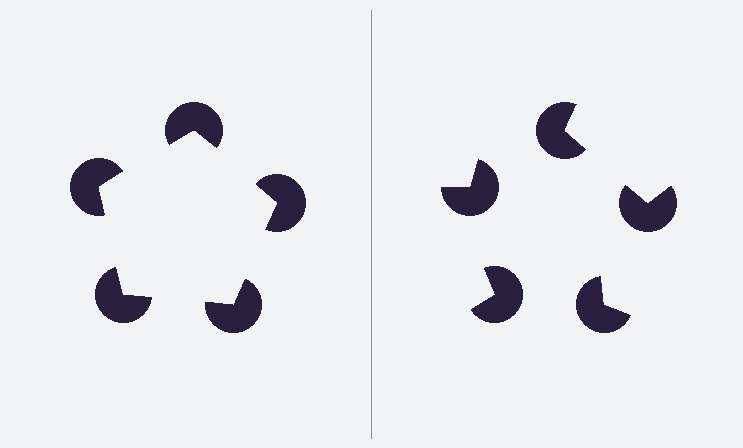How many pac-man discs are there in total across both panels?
10 — 5 on each side.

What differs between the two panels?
The pac-man discs are positioned identically on both sides; only the wedge orientations differ. On the left they align to a pentagon; on the right they are misaligned.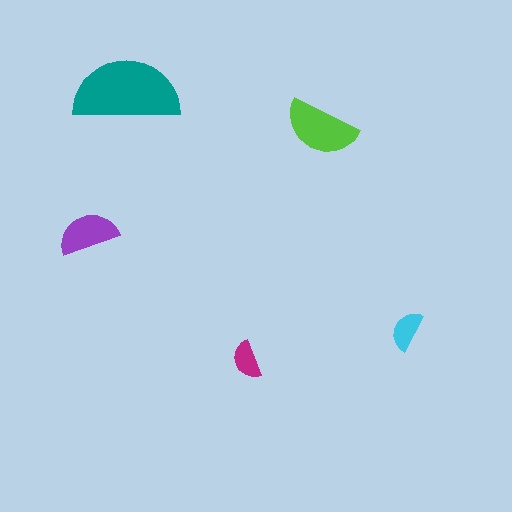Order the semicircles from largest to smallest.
the teal one, the lime one, the purple one, the cyan one, the magenta one.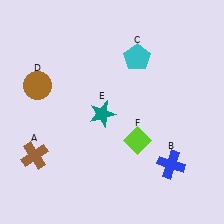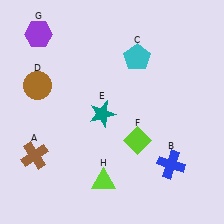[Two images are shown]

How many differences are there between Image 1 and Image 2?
There are 2 differences between the two images.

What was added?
A purple hexagon (G), a lime triangle (H) were added in Image 2.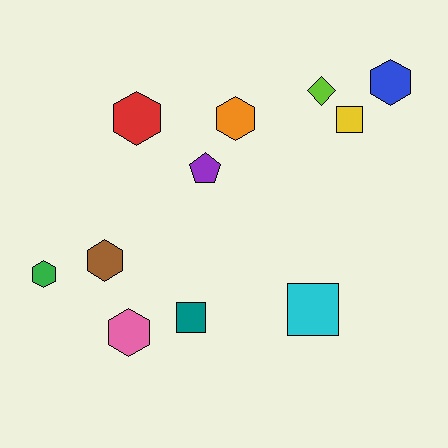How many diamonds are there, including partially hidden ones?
There is 1 diamond.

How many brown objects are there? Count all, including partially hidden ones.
There is 1 brown object.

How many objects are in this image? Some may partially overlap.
There are 11 objects.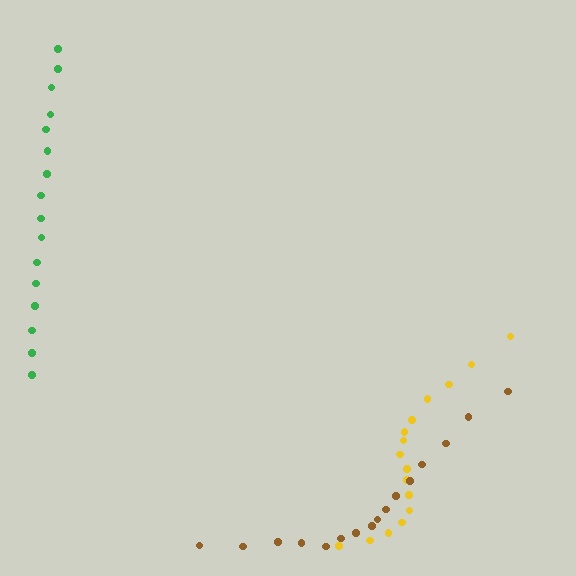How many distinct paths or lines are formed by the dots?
There are 3 distinct paths.